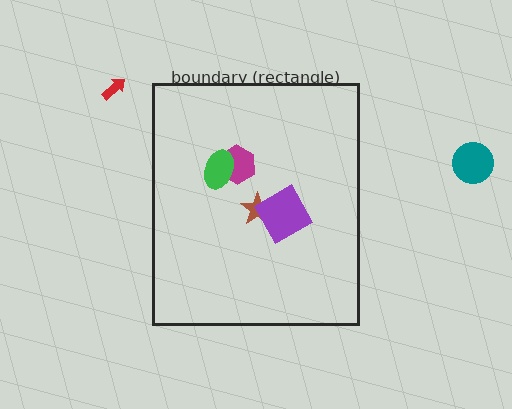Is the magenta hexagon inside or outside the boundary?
Inside.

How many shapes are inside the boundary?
4 inside, 2 outside.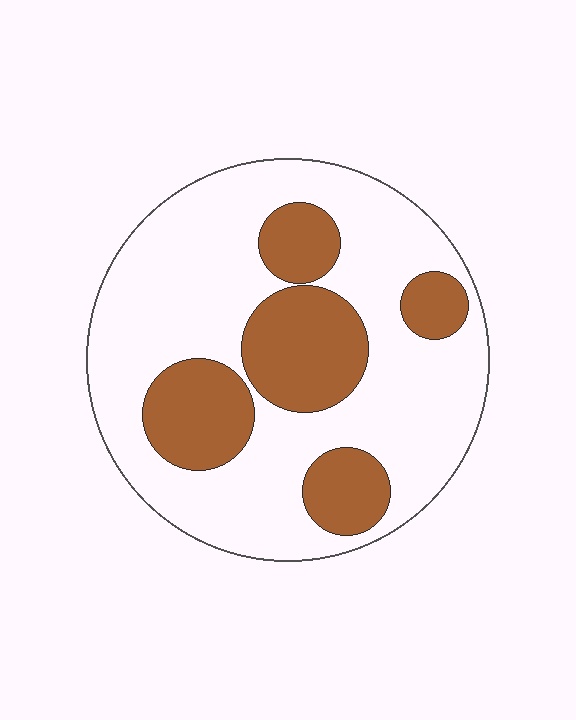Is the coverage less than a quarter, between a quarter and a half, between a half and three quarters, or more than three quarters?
Between a quarter and a half.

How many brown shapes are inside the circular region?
5.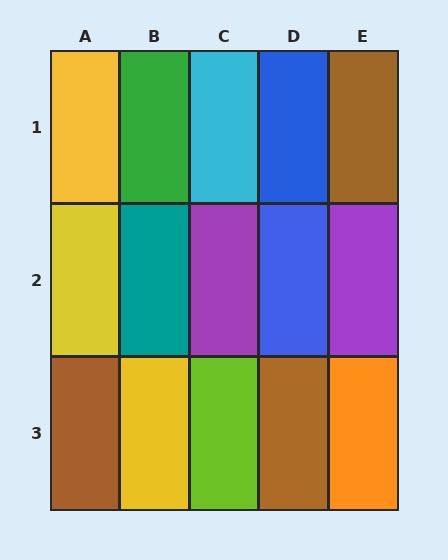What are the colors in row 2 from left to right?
Yellow, teal, purple, blue, purple.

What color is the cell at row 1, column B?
Green.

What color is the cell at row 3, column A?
Brown.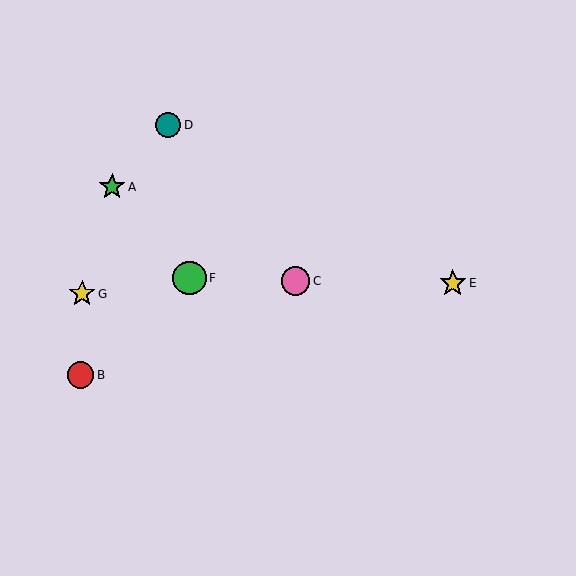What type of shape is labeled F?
Shape F is a green circle.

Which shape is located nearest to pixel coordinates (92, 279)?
The yellow star (labeled G) at (82, 294) is nearest to that location.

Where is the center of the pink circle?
The center of the pink circle is at (296, 281).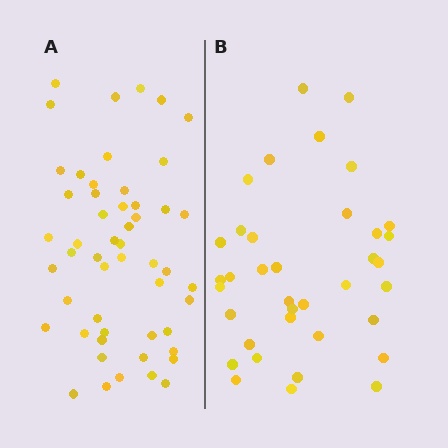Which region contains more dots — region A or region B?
Region A (the left region) has more dots.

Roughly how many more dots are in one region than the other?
Region A has approximately 15 more dots than region B.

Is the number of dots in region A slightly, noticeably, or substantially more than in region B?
Region A has noticeably more, but not dramatically so. The ratio is roughly 1.4 to 1.